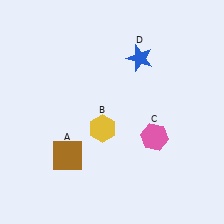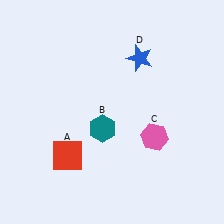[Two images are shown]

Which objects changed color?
A changed from brown to red. B changed from yellow to teal.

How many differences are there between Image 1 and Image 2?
There are 2 differences between the two images.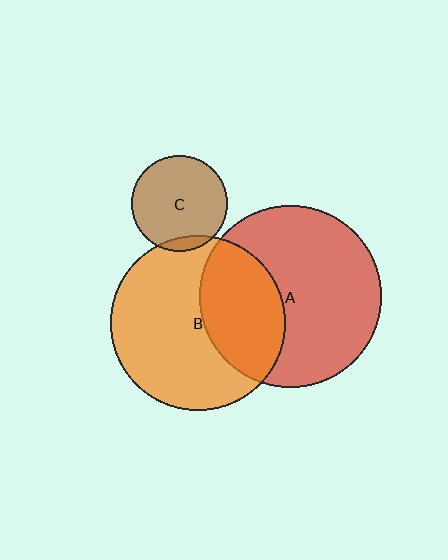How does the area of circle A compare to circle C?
Approximately 3.5 times.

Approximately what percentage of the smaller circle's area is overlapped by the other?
Approximately 35%.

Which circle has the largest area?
Circle A (red).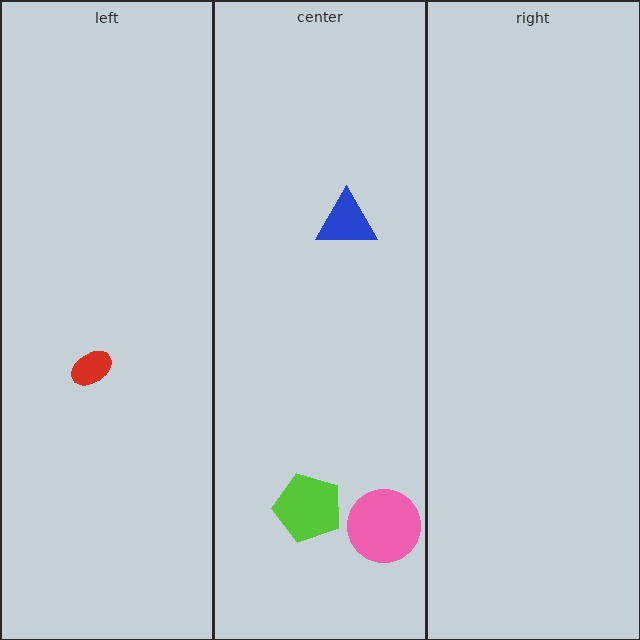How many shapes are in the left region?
1.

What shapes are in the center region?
The blue triangle, the lime pentagon, the pink circle.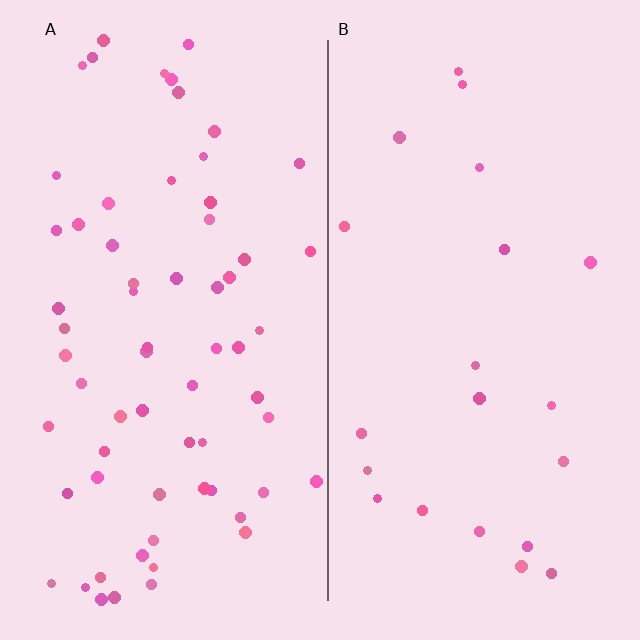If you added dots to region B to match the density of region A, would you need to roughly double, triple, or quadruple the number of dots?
Approximately triple.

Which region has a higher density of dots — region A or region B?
A (the left).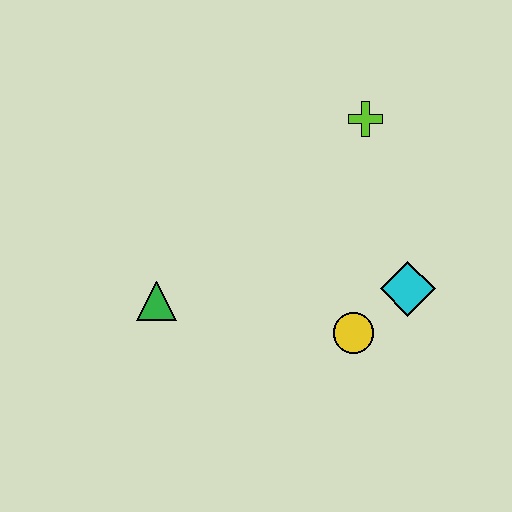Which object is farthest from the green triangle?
The lime cross is farthest from the green triangle.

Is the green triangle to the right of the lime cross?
No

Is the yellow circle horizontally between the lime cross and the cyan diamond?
No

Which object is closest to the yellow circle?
The cyan diamond is closest to the yellow circle.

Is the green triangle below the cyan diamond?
Yes